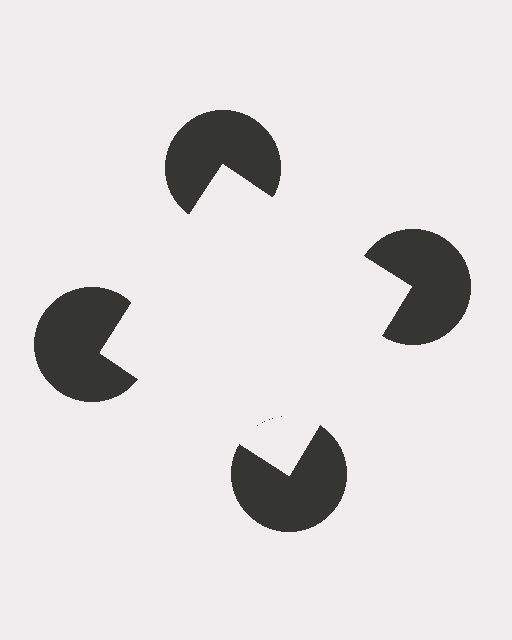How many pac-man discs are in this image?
There are 4 — one at each vertex of the illusory square.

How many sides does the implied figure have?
4 sides.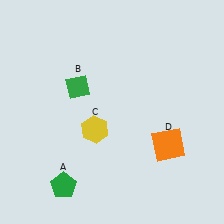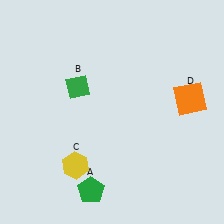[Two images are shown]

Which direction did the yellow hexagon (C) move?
The yellow hexagon (C) moved down.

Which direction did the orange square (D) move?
The orange square (D) moved up.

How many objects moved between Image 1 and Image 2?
3 objects moved between the two images.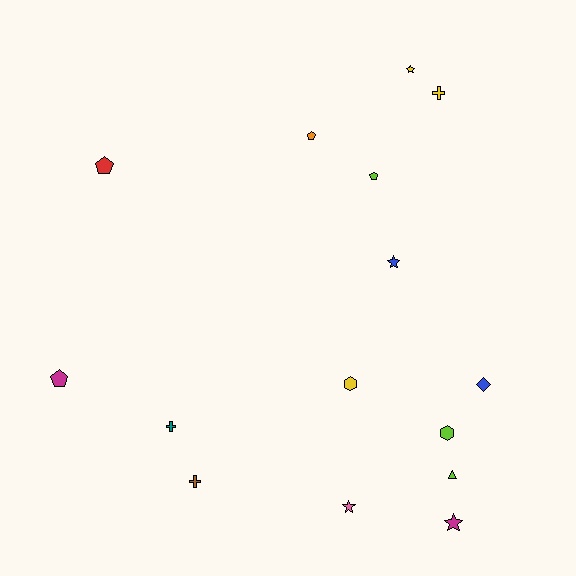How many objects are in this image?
There are 15 objects.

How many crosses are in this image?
There are 3 crosses.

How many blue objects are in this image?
There are 2 blue objects.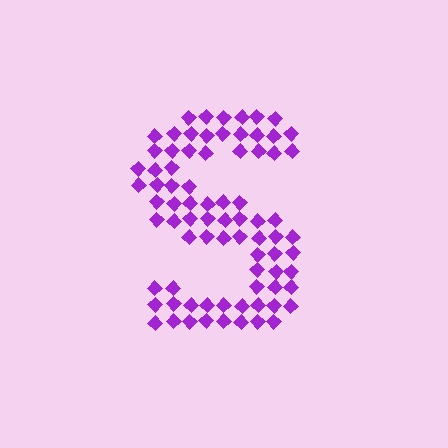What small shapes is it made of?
It is made of small diamonds.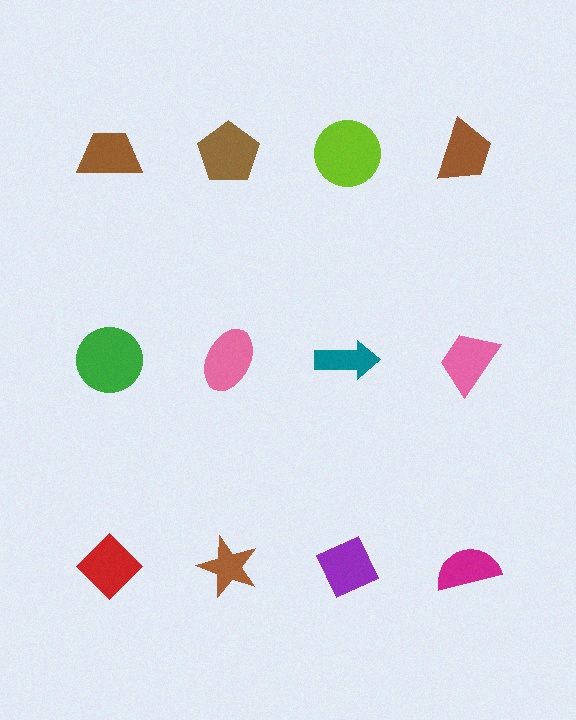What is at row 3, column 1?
A red diamond.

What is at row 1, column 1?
A brown trapezoid.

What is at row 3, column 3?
A purple diamond.